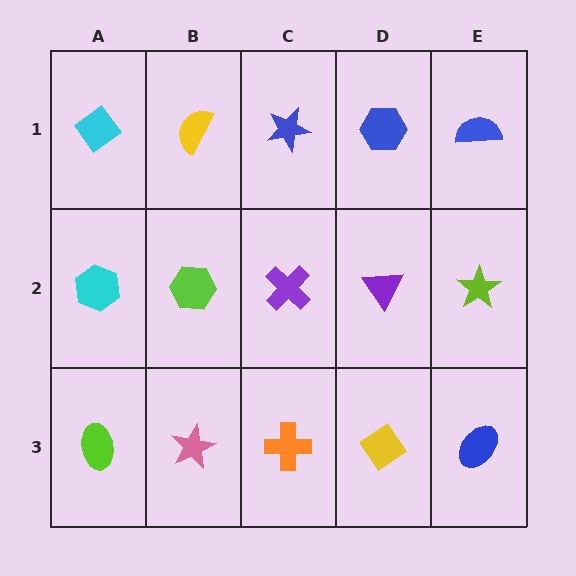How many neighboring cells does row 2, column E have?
3.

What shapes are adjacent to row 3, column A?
A cyan hexagon (row 2, column A), a pink star (row 3, column B).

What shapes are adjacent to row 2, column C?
A blue star (row 1, column C), an orange cross (row 3, column C), a lime hexagon (row 2, column B), a purple triangle (row 2, column D).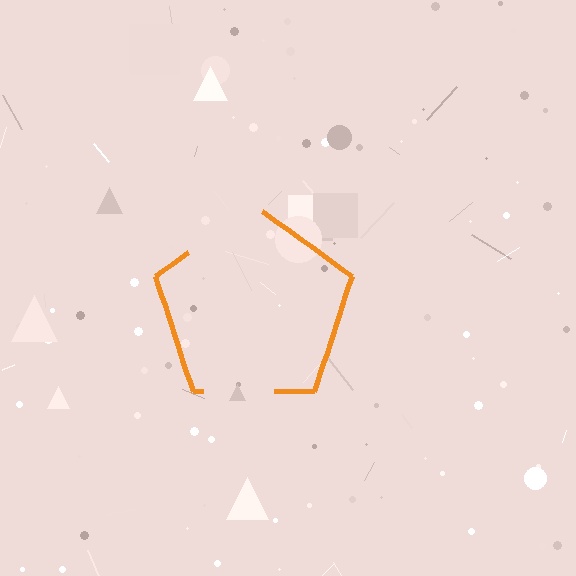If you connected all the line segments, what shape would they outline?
They would outline a pentagon.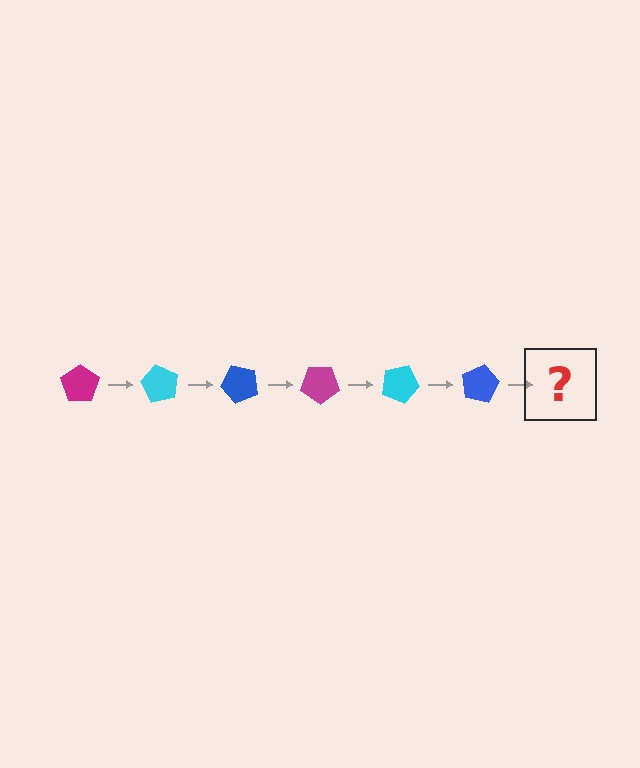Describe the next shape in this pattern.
It should be a magenta pentagon, rotated 360 degrees from the start.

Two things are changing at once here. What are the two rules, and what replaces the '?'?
The two rules are that it rotates 60 degrees each step and the color cycles through magenta, cyan, and blue. The '?' should be a magenta pentagon, rotated 360 degrees from the start.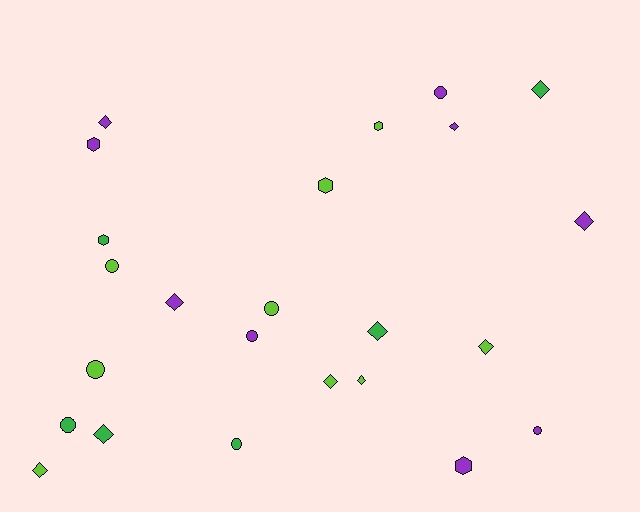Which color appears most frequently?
Purple, with 9 objects.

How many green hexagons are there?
There is 1 green hexagon.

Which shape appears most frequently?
Diamond, with 11 objects.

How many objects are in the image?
There are 24 objects.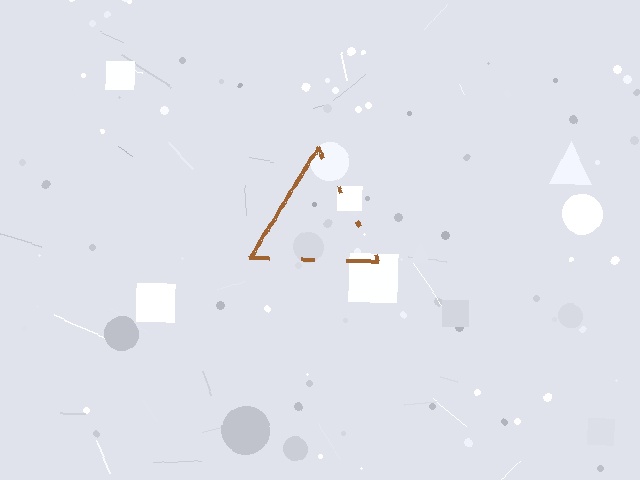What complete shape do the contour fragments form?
The contour fragments form a triangle.